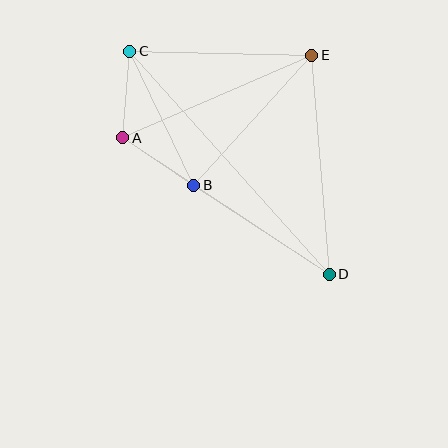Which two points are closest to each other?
Points A and B are closest to each other.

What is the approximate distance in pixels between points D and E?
The distance between D and E is approximately 219 pixels.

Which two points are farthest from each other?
Points C and D are farthest from each other.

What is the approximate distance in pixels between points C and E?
The distance between C and E is approximately 182 pixels.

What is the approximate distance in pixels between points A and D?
The distance between A and D is approximately 247 pixels.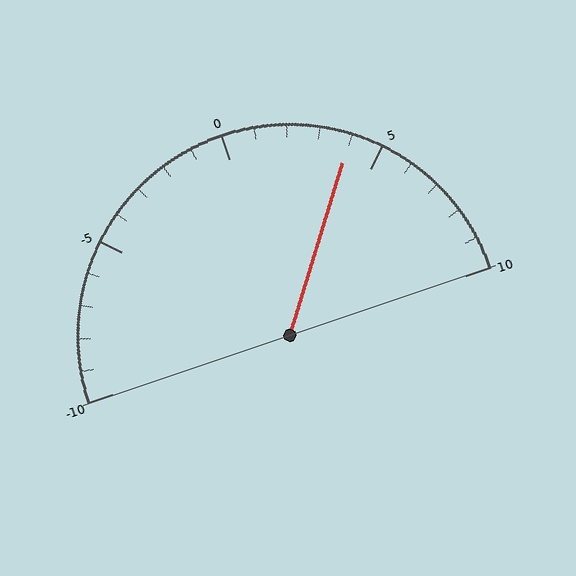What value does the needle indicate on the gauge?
The needle indicates approximately 4.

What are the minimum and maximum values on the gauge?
The gauge ranges from -10 to 10.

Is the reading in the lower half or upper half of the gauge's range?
The reading is in the upper half of the range (-10 to 10).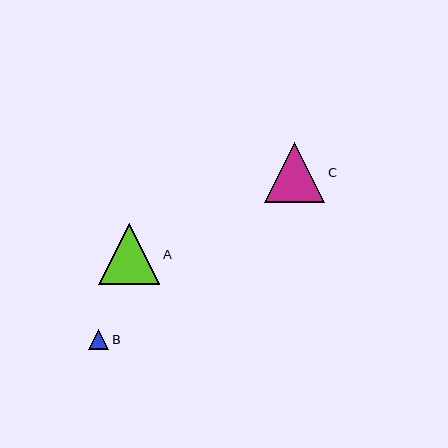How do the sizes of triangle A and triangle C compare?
Triangle A and triangle C are approximately the same size.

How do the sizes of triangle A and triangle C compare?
Triangle A and triangle C are approximately the same size.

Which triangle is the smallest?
Triangle B is the smallest with a size of approximately 20 pixels.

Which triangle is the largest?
Triangle A is the largest with a size of approximately 61 pixels.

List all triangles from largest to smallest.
From largest to smallest: A, C, B.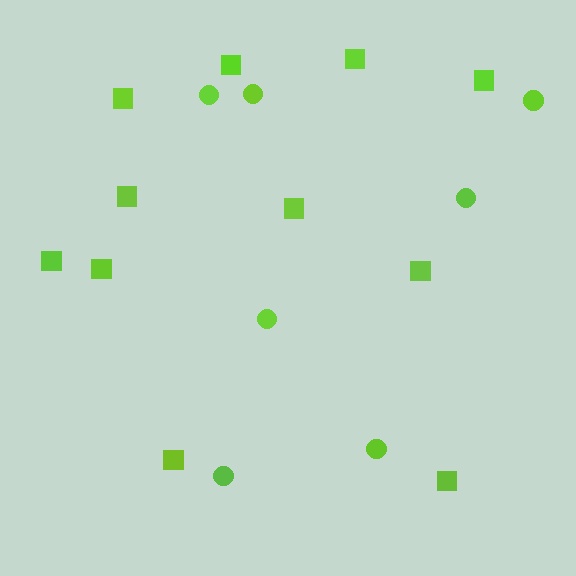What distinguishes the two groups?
There are 2 groups: one group of circles (7) and one group of squares (11).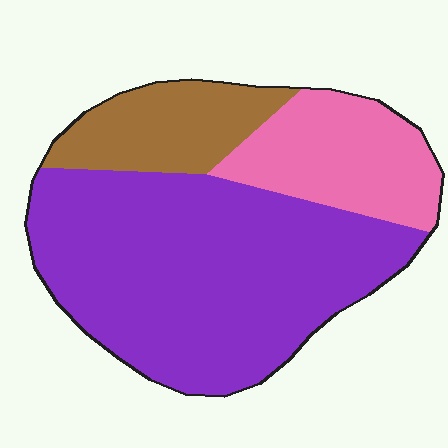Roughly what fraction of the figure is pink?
Pink takes up between a sixth and a third of the figure.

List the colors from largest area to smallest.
From largest to smallest: purple, pink, brown.